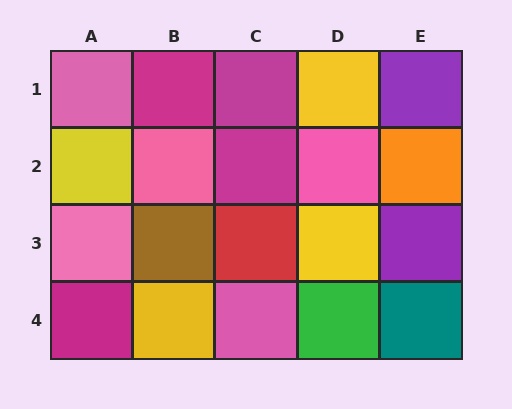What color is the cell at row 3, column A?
Pink.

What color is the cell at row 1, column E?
Purple.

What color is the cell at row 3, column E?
Purple.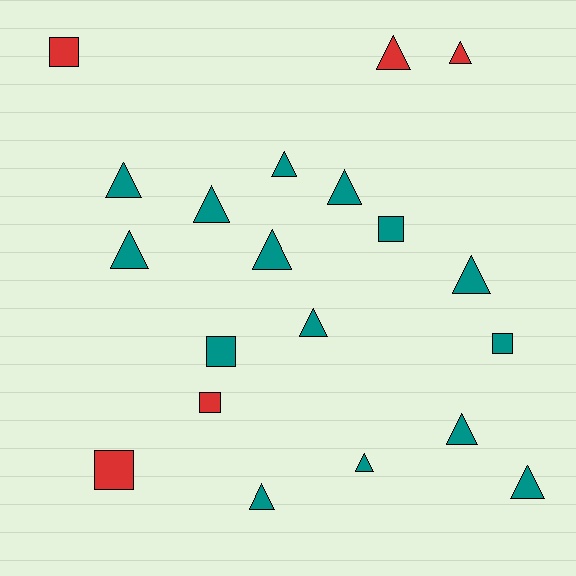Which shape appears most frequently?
Triangle, with 14 objects.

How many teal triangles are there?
There are 12 teal triangles.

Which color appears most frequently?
Teal, with 15 objects.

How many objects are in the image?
There are 20 objects.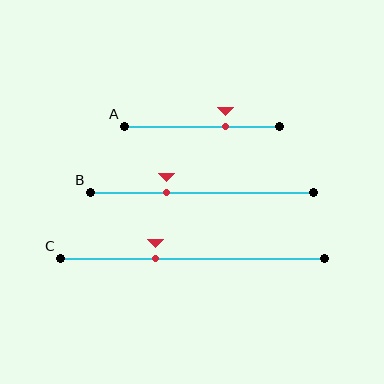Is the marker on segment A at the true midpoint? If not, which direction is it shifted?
No, the marker on segment A is shifted to the right by about 15% of the segment length.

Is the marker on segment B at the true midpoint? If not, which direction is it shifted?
No, the marker on segment B is shifted to the left by about 16% of the segment length.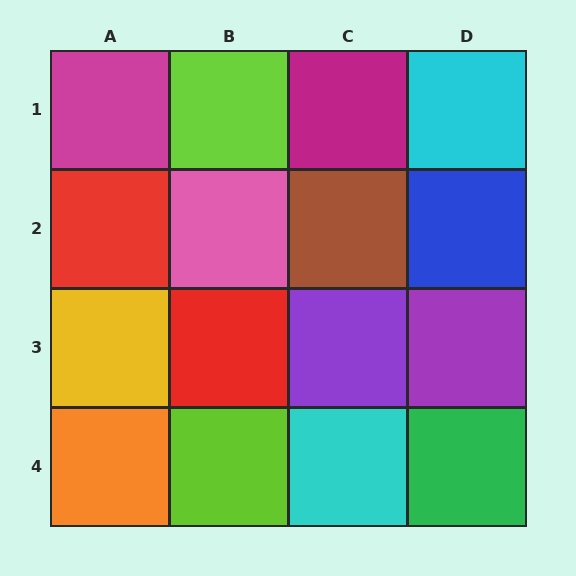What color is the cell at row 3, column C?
Purple.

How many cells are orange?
1 cell is orange.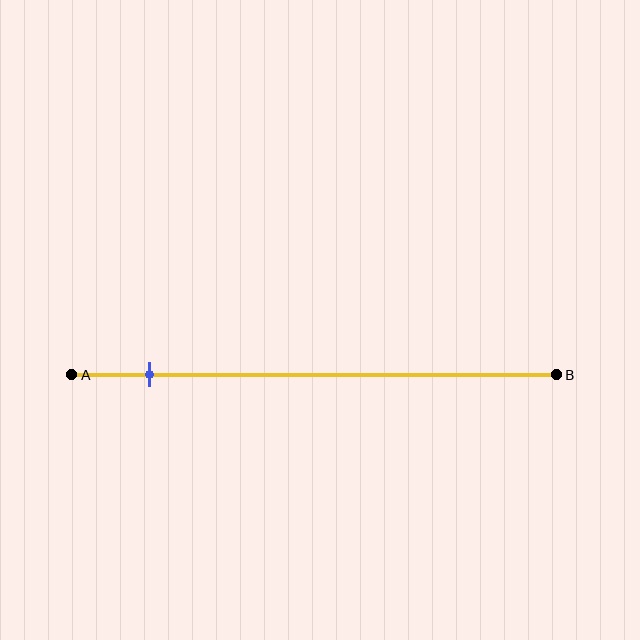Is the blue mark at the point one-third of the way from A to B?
No, the mark is at about 15% from A, not at the 33% one-third point.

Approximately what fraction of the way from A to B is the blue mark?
The blue mark is approximately 15% of the way from A to B.